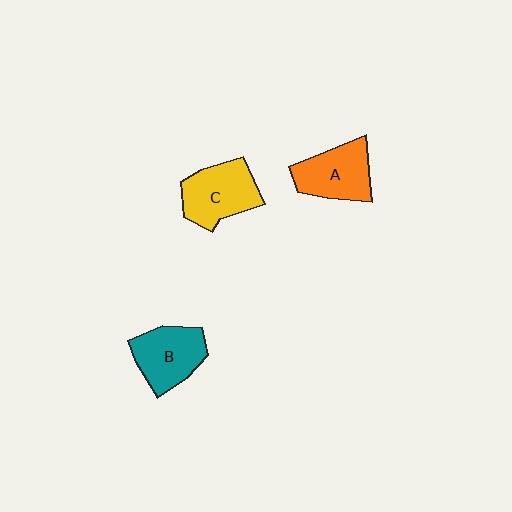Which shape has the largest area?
Shape C (yellow).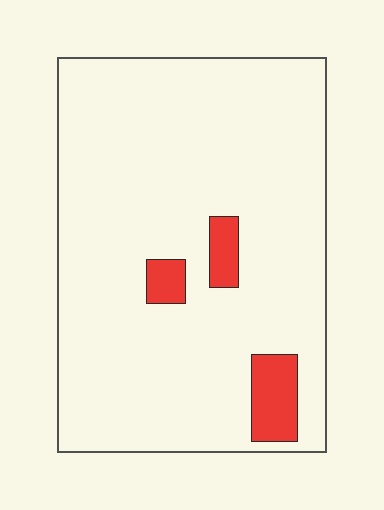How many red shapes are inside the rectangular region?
3.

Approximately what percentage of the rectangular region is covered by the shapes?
Approximately 10%.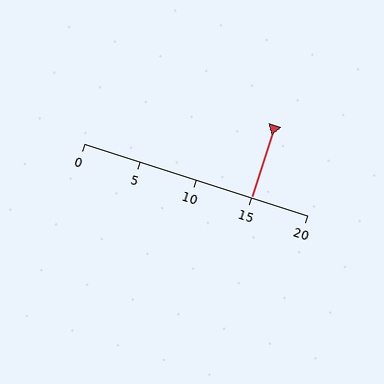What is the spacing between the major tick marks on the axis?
The major ticks are spaced 5 apart.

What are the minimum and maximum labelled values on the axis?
The axis runs from 0 to 20.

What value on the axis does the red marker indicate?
The marker indicates approximately 15.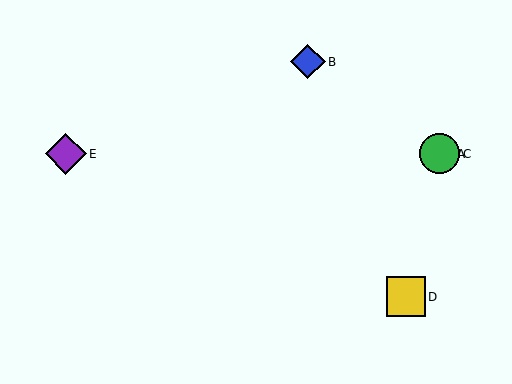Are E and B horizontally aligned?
No, E is at y≈154 and B is at y≈62.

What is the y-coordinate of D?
Object D is at y≈297.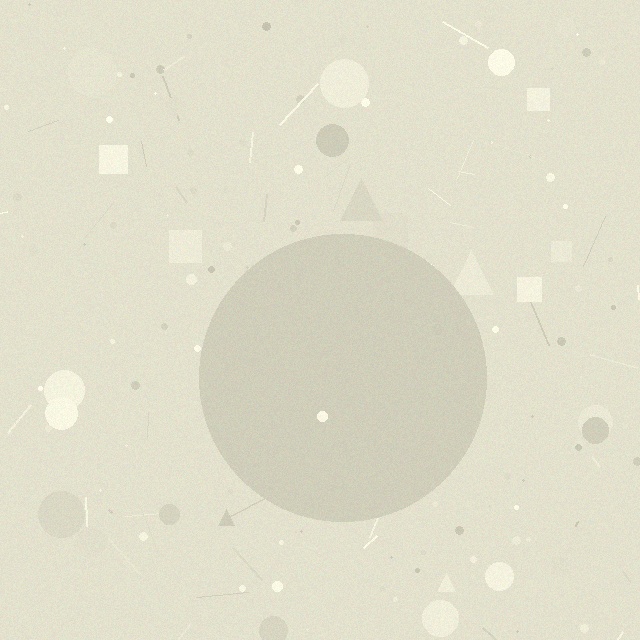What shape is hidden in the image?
A circle is hidden in the image.